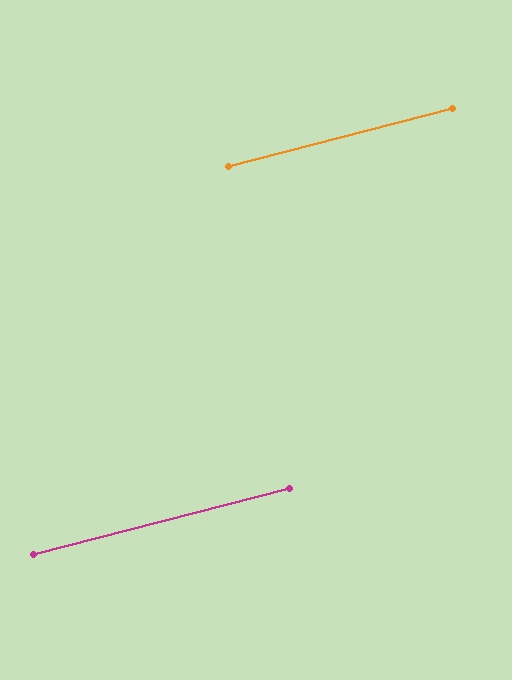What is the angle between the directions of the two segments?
Approximately 0 degrees.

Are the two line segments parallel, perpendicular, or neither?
Parallel — their directions differ by only 0.2°.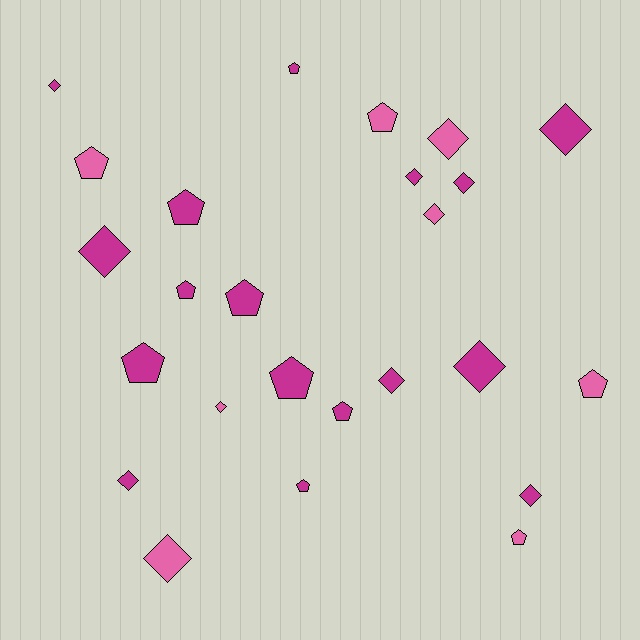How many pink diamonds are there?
There are 4 pink diamonds.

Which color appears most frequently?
Magenta, with 17 objects.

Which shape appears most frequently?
Diamond, with 13 objects.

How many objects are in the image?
There are 25 objects.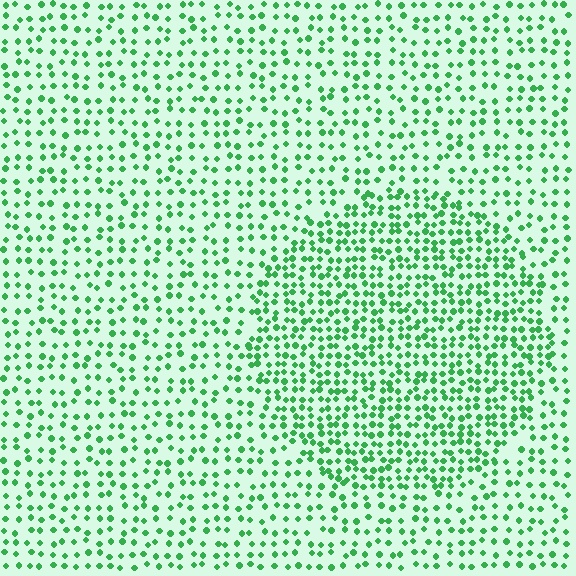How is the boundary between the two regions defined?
The boundary is defined by a change in element density (approximately 1.8x ratio). All elements are the same color, size, and shape.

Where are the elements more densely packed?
The elements are more densely packed inside the circle boundary.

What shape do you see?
I see a circle.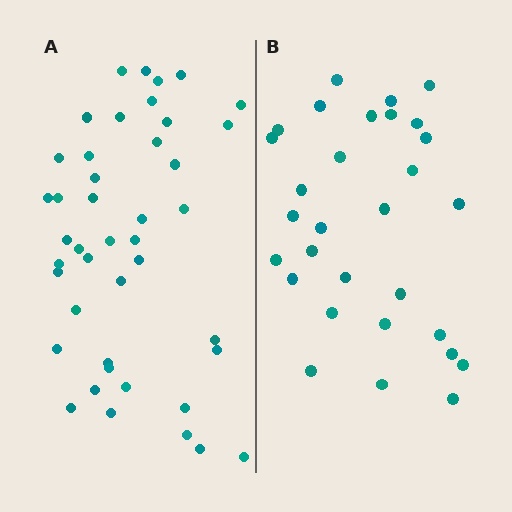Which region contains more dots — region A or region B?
Region A (the left region) has more dots.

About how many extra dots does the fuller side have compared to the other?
Region A has approximately 15 more dots than region B.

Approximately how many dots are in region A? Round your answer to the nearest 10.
About 40 dots. (The exact count is 43, which rounds to 40.)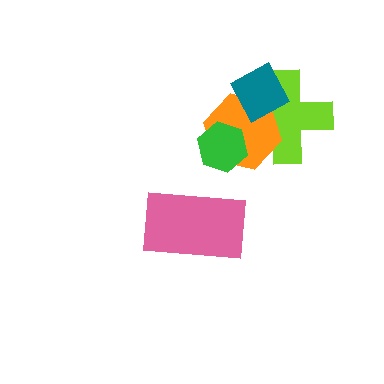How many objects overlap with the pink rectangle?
0 objects overlap with the pink rectangle.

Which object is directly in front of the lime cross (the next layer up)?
The orange hexagon is directly in front of the lime cross.